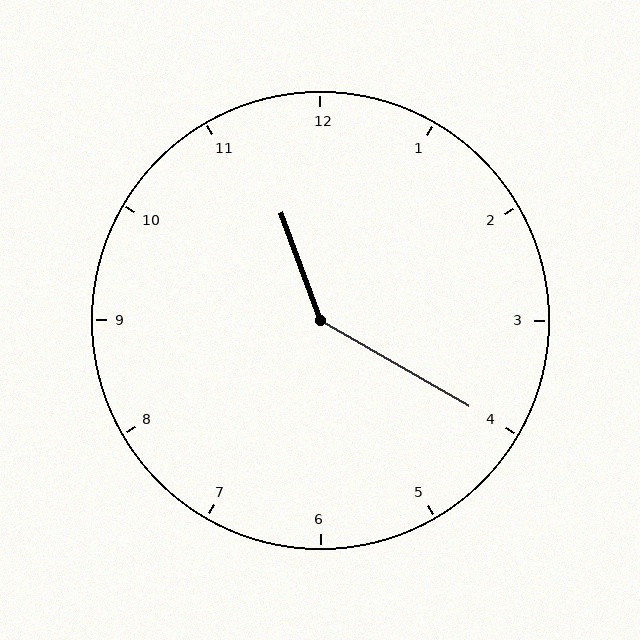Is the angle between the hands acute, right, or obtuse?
It is obtuse.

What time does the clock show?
11:20.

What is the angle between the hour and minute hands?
Approximately 140 degrees.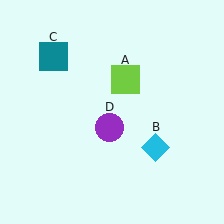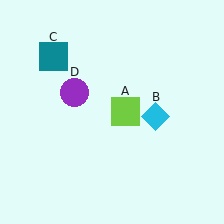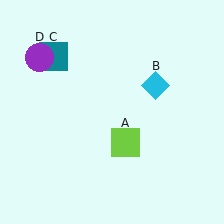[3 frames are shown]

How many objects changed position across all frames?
3 objects changed position: lime square (object A), cyan diamond (object B), purple circle (object D).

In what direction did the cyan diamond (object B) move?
The cyan diamond (object B) moved up.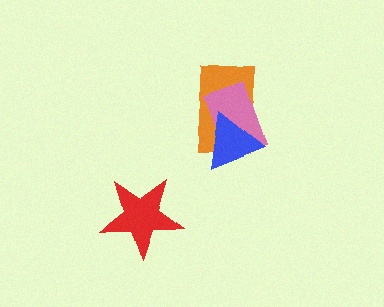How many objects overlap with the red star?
0 objects overlap with the red star.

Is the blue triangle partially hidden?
No, no other shape covers it.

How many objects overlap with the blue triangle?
2 objects overlap with the blue triangle.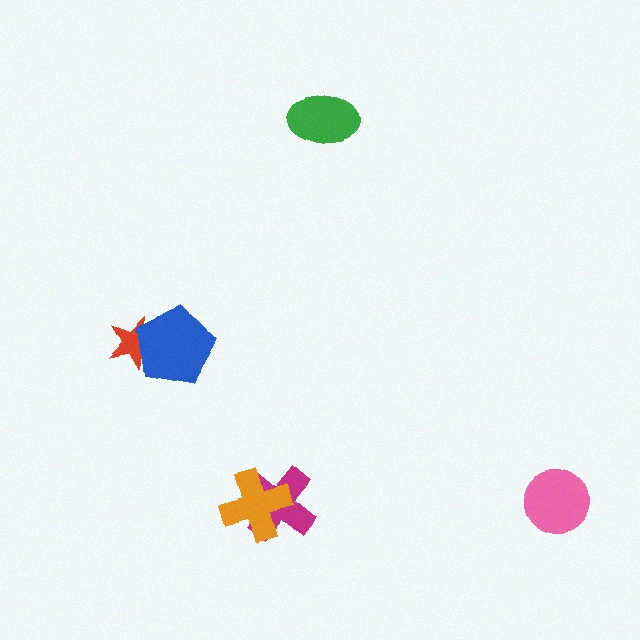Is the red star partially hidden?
Yes, it is partially covered by another shape.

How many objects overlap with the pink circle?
0 objects overlap with the pink circle.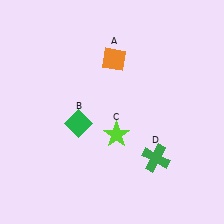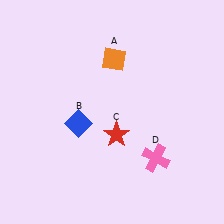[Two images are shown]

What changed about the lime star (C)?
In Image 1, C is lime. In Image 2, it changed to red.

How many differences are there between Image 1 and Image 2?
There are 3 differences between the two images.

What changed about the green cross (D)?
In Image 1, D is green. In Image 2, it changed to pink.